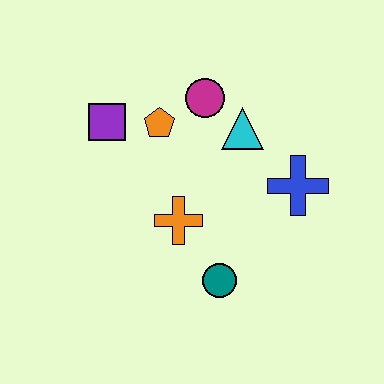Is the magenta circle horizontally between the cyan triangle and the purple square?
Yes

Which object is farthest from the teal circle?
The purple square is farthest from the teal circle.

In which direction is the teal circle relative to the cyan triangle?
The teal circle is below the cyan triangle.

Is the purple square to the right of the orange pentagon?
No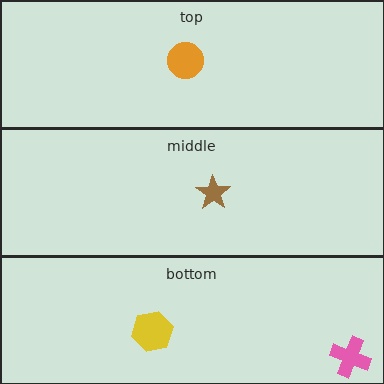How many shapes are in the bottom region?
2.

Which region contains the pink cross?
The bottom region.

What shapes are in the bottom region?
The pink cross, the yellow hexagon.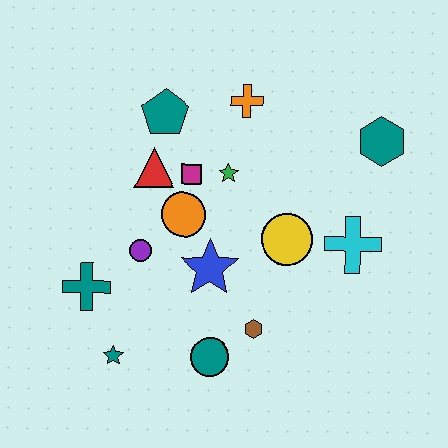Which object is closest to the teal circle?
The brown hexagon is closest to the teal circle.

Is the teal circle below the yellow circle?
Yes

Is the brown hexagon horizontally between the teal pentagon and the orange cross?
No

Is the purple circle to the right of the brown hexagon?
No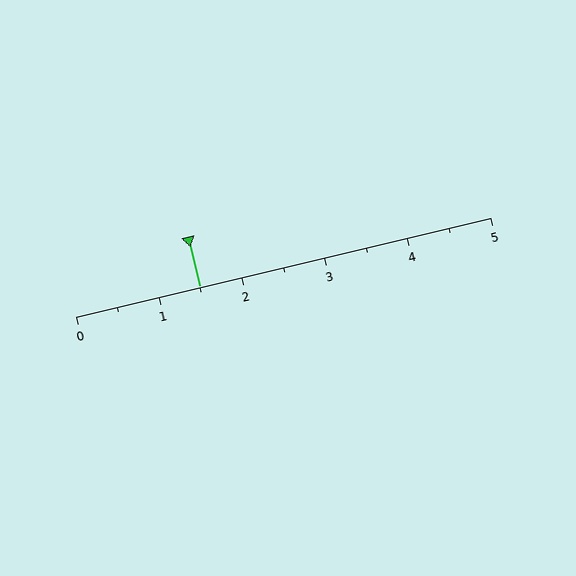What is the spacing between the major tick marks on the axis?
The major ticks are spaced 1 apart.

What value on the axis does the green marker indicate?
The marker indicates approximately 1.5.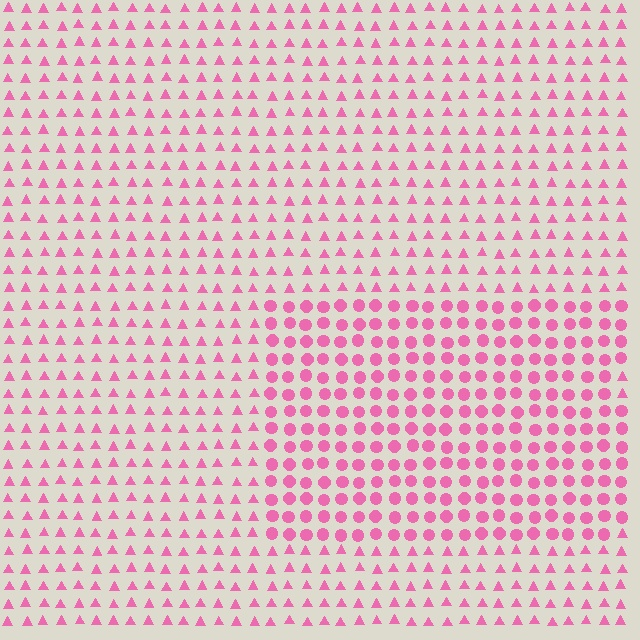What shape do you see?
I see a rectangle.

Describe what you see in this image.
The image is filled with small pink elements arranged in a uniform grid. A rectangle-shaped region contains circles, while the surrounding area contains triangles. The boundary is defined purely by the change in element shape.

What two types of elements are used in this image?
The image uses circles inside the rectangle region and triangles outside it.